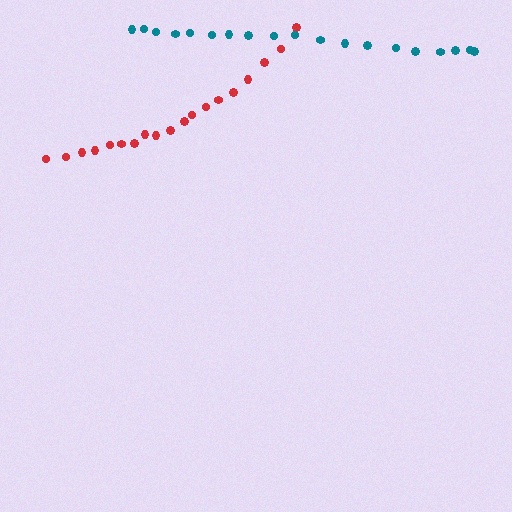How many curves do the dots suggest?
There are 2 distinct paths.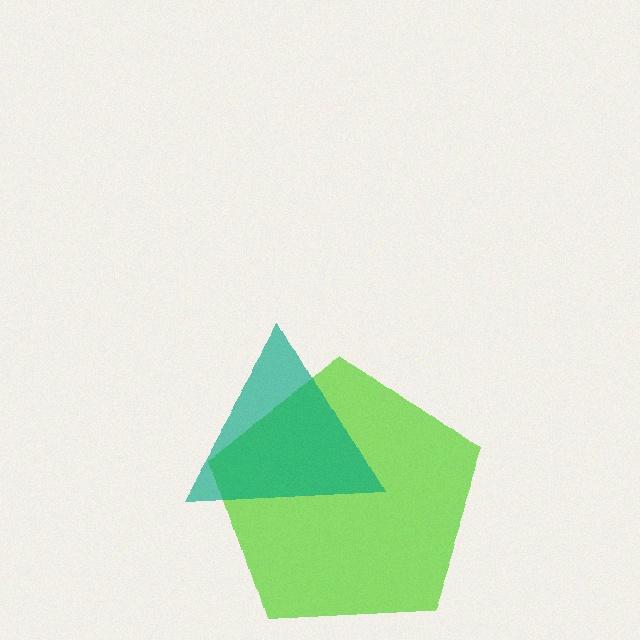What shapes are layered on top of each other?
The layered shapes are: a lime pentagon, a teal triangle.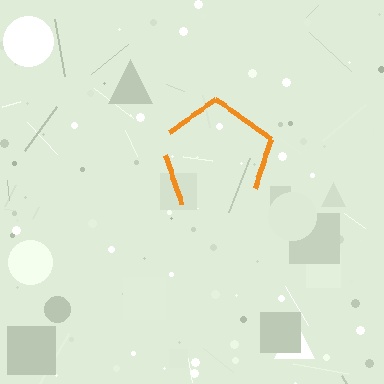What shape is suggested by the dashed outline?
The dashed outline suggests a pentagon.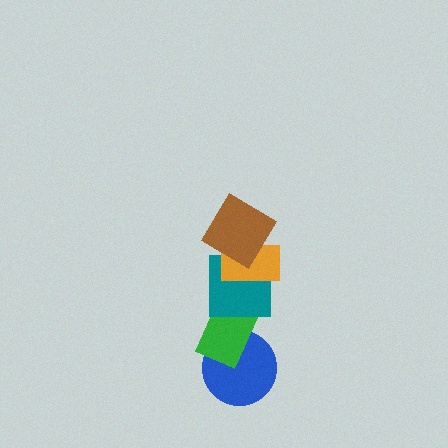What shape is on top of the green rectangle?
The teal square is on top of the green rectangle.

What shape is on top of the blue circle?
The green rectangle is on top of the blue circle.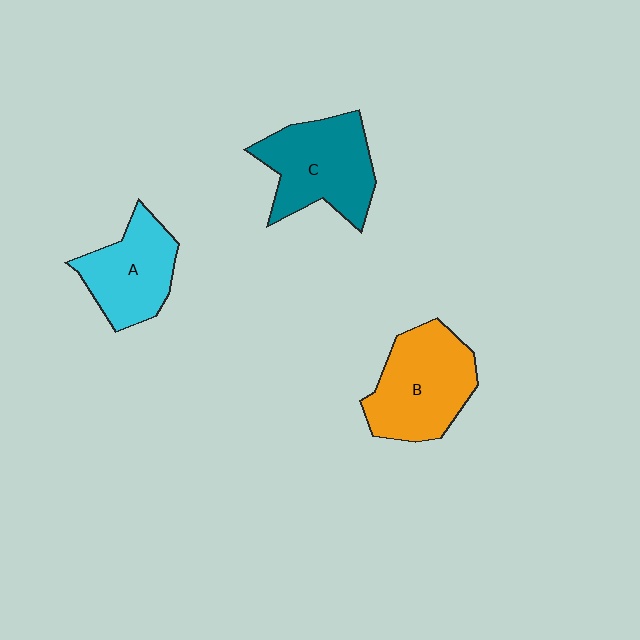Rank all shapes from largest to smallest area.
From largest to smallest: B (orange), C (teal), A (cyan).